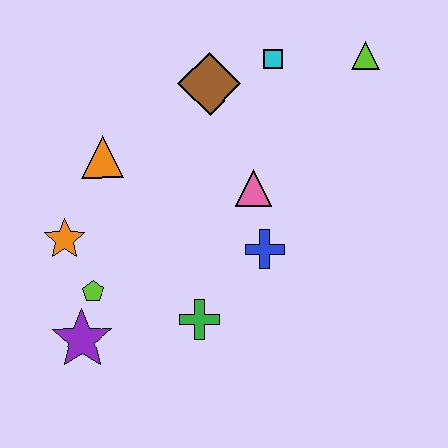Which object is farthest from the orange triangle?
The lime triangle is farthest from the orange triangle.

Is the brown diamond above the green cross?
Yes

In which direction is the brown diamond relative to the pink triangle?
The brown diamond is above the pink triangle.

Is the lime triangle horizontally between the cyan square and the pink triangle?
No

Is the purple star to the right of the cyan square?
No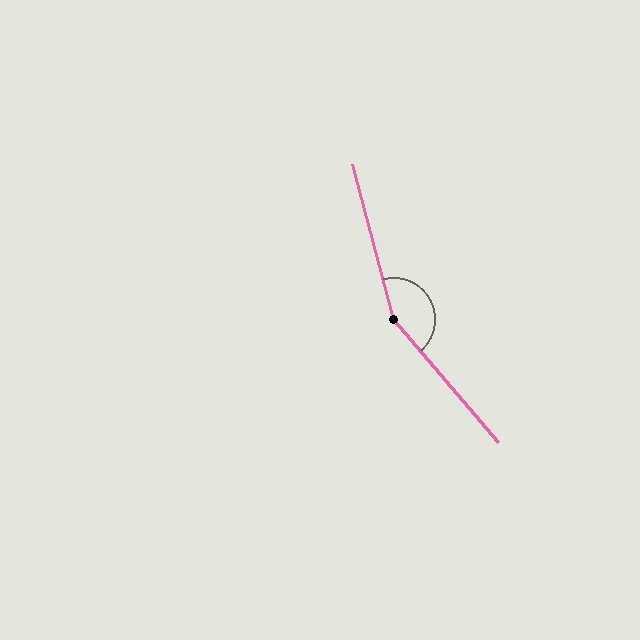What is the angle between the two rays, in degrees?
Approximately 154 degrees.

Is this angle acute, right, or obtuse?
It is obtuse.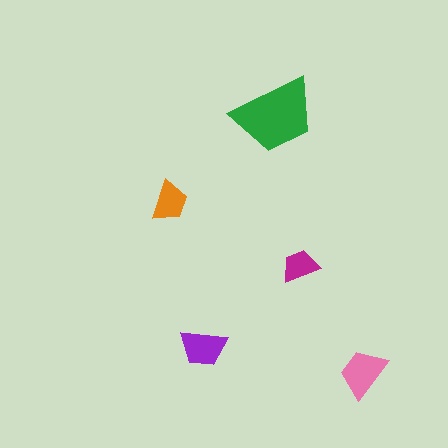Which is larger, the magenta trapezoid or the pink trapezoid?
The pink one.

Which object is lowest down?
The pink trapezoid is bottommost.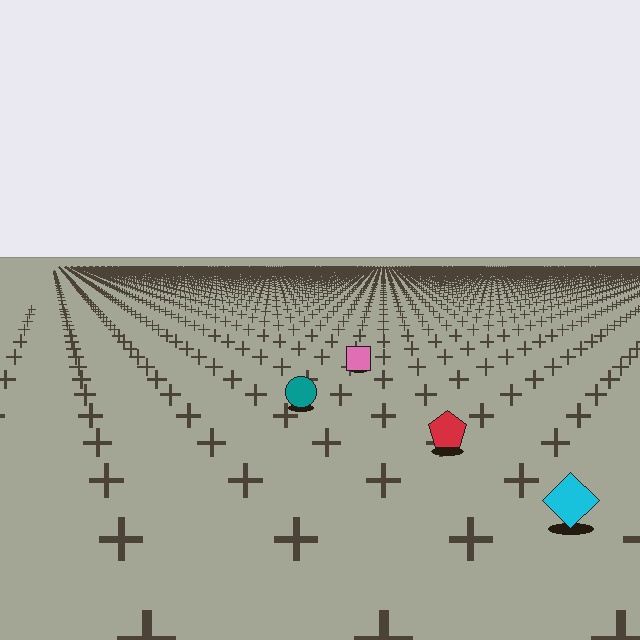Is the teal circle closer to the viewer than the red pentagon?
No. The red pentagon is closer — you can tell from the texture gradient: the ground texture is coarser near it.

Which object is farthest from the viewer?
The pink square is farthest from the viewer. It appears smaller and the ground texture around it is denser.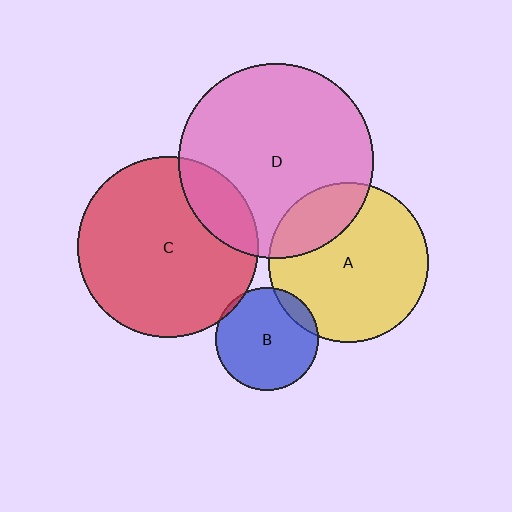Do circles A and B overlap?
Yes.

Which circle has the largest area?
Circle D (pink).